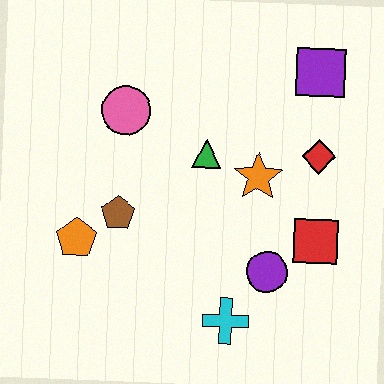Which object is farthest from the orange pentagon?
The purple square is farthest from the orange pentagon.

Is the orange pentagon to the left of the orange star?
Yes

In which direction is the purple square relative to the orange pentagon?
The purple square is to the right of the orange pentagon.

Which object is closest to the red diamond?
The orange star is closest to the red diamond.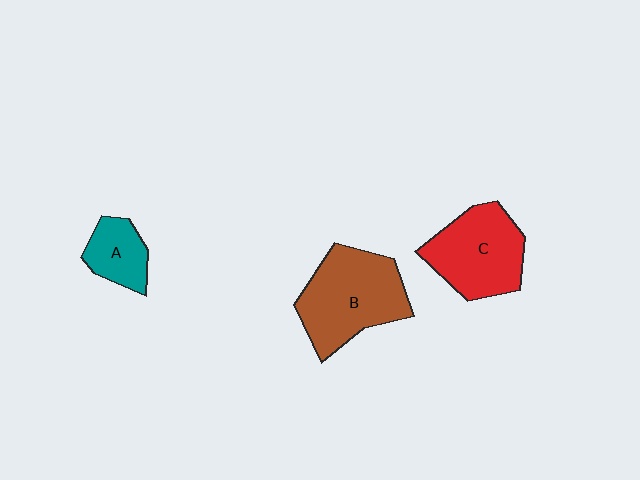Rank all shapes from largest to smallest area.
From largest to smallest: B (brown), C (red), A (teal).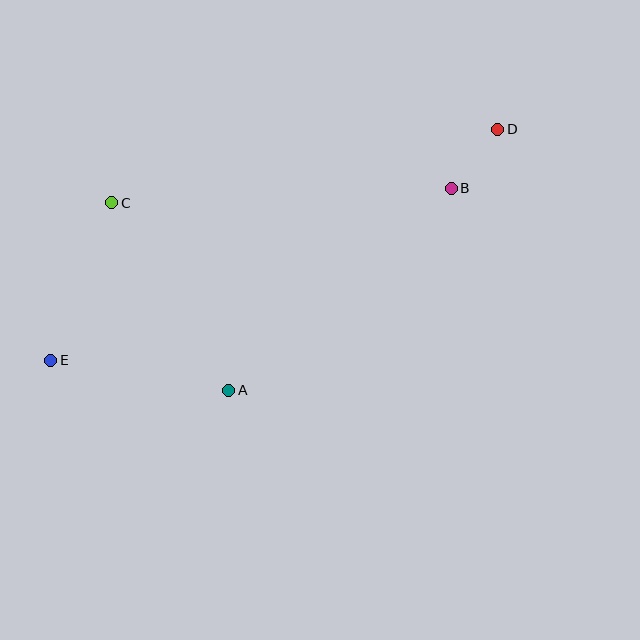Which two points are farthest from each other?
Points D and E are farthest from each other.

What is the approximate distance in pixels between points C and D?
The distance between C and D is approximately 393 pixels.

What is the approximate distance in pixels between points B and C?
The distance between B and C is approximately 340 pixels.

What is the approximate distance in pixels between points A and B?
The distance between A and B is approximately 301 pixels.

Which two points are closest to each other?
Points B and D are closest to each other.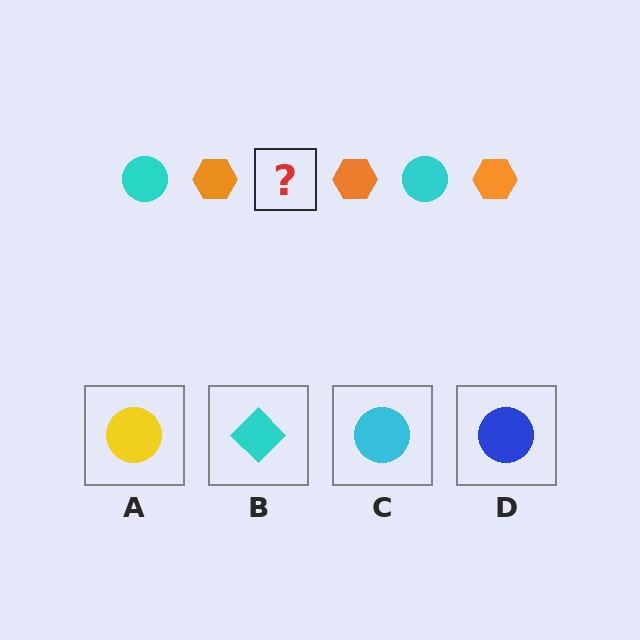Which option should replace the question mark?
Option C.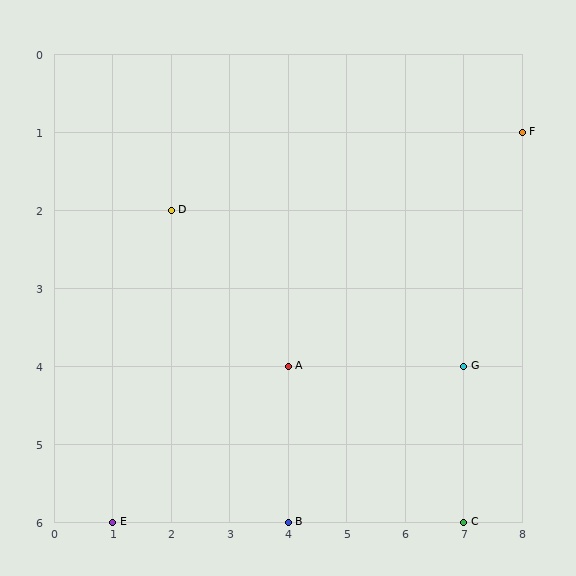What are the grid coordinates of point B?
Point B is at grid coordinates (4, 6).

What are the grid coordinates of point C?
Point C is at grid coordinates (7, 6).